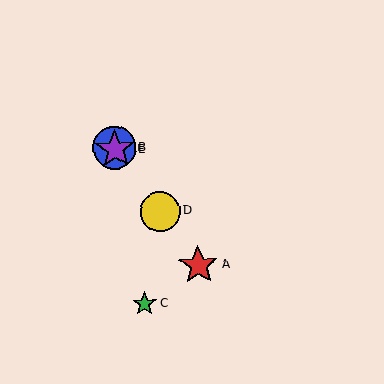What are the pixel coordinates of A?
Object A is at (198, 265).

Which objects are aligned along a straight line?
Objects A, B, D, E are aligned along a straight line.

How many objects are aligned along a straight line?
4 objects (A, B, D, E) are aligned along a straight line.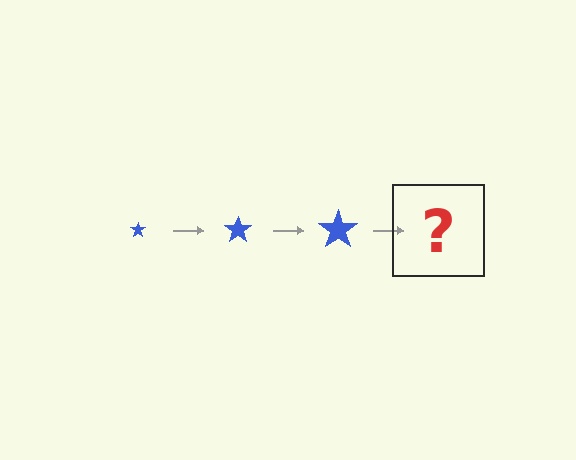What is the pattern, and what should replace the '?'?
The pattern is that the star gets progressively larger each step. The '?' should be a blue star, larger than the previous one.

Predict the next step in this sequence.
The next step is a blue star, larger than the previous one.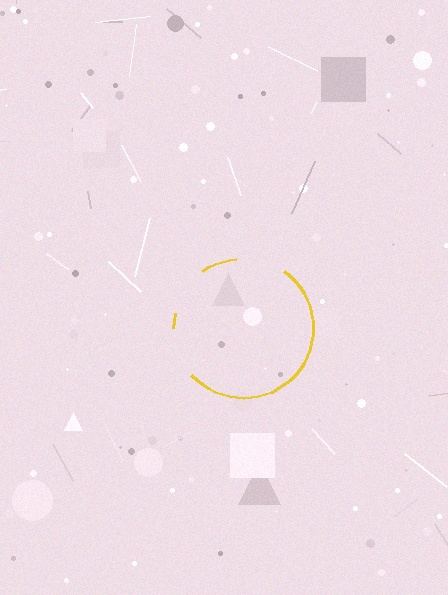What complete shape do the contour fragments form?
The contour fragments form a circle.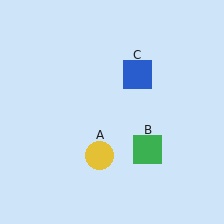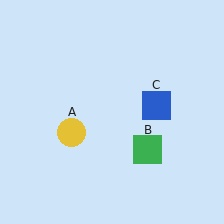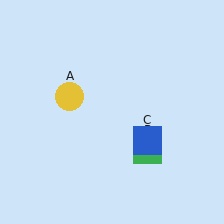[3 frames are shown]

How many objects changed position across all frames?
2 objects changed position: yellow circle (object A), blue square (object C).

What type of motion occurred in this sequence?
The yellow circle (object A), blue square (object C) rotated clockwise around the center of the scene.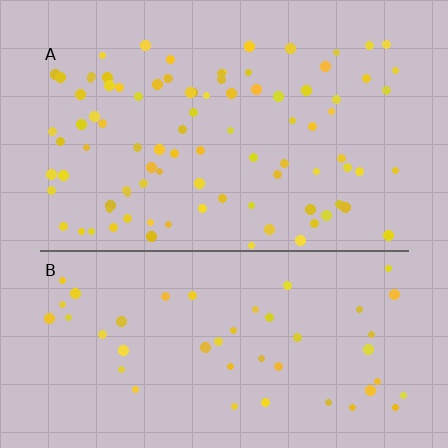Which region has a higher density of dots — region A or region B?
A (the top).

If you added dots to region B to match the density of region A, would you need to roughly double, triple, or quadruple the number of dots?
Approximately double.